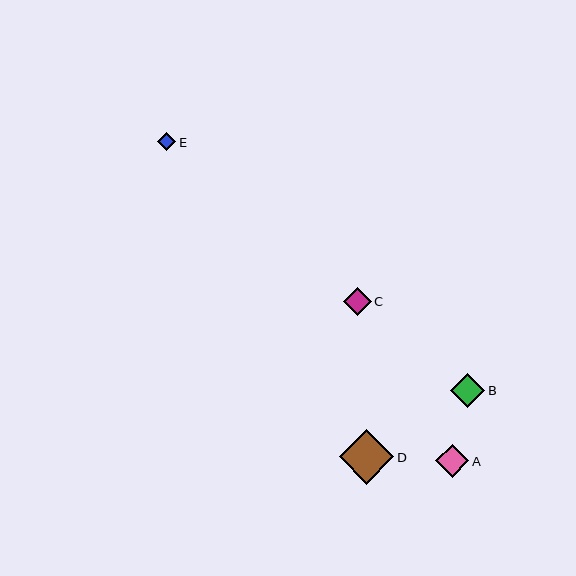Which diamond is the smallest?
Diamond E is the smallest with a size of approximately 18 pixels.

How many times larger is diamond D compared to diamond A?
Diamond D is approximately 1.7 times the size of diamond A.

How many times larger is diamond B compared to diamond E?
Diamond B is approximately 1.9 times the size of diamond E.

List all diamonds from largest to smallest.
From largest to smallest: D, B, A, C, E.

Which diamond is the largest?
Diamond D is the largest with a size of approximately 55 pixels.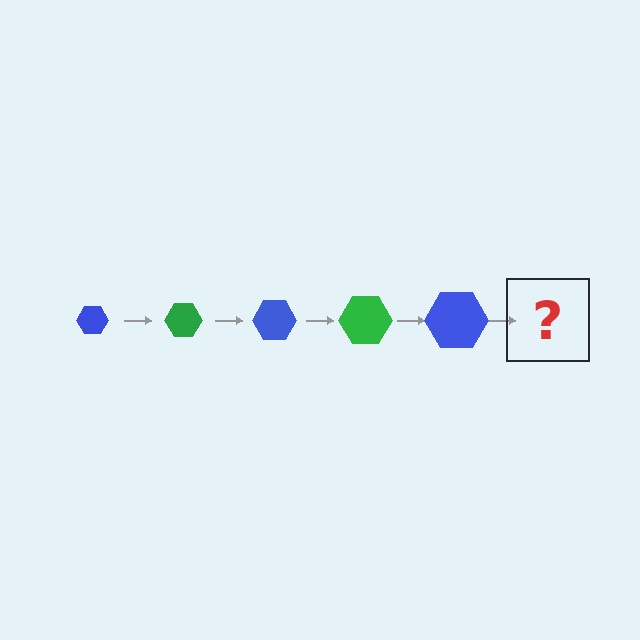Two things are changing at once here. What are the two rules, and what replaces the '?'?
The two rules are that the hexagon grows larger each step and the color cycles through blue and green. The '?' should be a green hexagon, larger than the previous one.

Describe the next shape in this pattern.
It should be a green hexagon, larger than the previous one.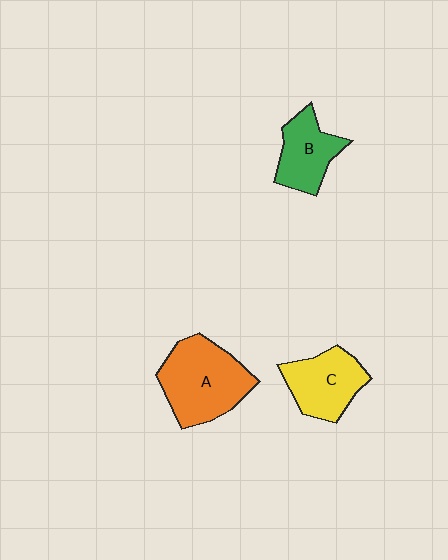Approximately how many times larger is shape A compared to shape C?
Approximately 1.4 times.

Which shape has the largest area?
Shape A (orange).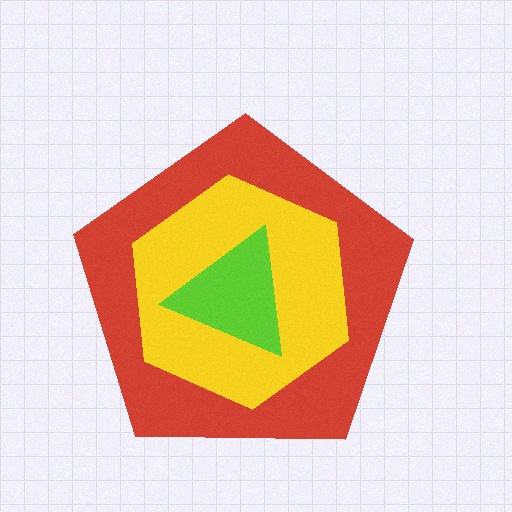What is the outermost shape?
The red pentagon.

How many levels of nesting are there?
3.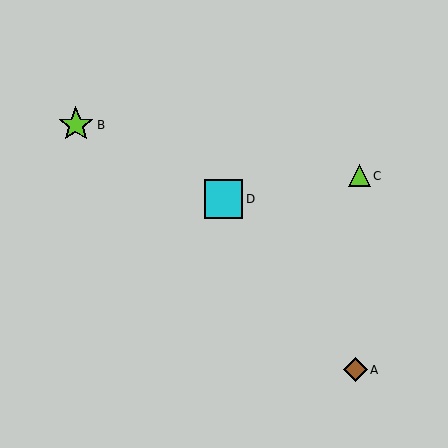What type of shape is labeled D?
Shape D is a cyan square.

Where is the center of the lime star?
The center of the lime star is at (76, 125).